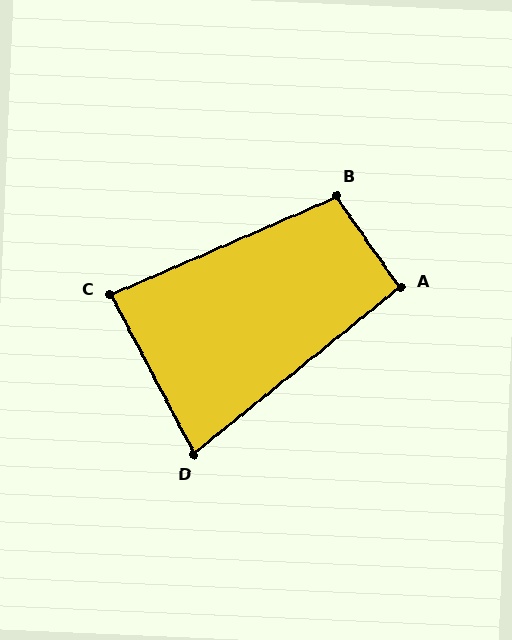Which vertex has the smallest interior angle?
D, at approximately 79 degrees.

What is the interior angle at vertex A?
Approximately 94 degrees (approximately right).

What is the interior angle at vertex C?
Approximately 86 degrees (approximately right).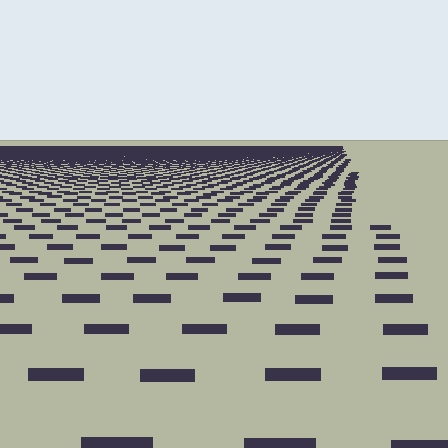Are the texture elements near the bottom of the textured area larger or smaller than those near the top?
Larger. Near the bottom, elements are closer to the viewer and appear at a bigger on-screen size.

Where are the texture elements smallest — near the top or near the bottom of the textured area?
Near the top.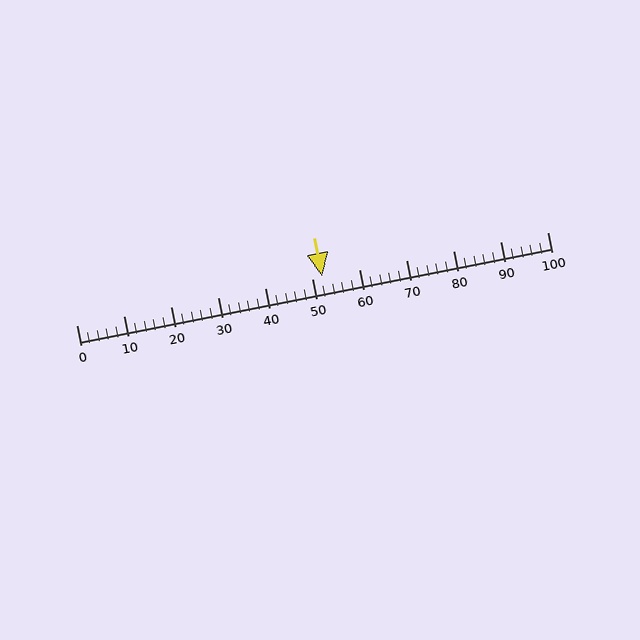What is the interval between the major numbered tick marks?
The major tick marks are spaced 10 units apart.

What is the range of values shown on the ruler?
The ruler shows values from 0 to 100.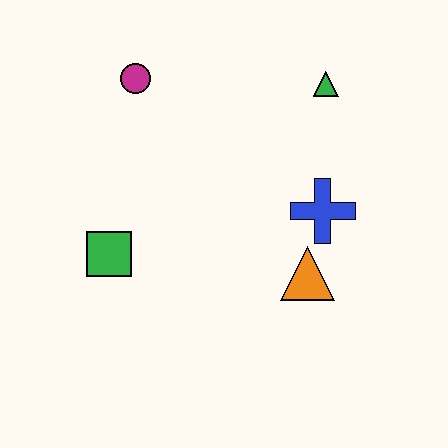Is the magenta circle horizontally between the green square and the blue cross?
Yes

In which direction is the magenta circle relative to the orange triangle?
The magenta circle is above the orange triangle.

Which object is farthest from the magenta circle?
The orange triangle is farthest from the magenta circle.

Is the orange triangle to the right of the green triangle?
No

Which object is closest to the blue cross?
The orange triangle is closest to the blue cross.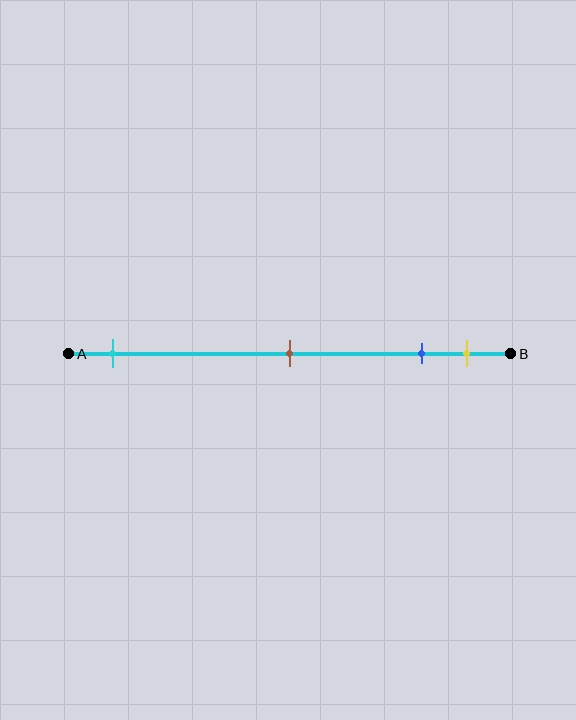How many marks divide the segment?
There are 4 marks dividing the segment.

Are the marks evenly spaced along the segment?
No, the marks are not evenly spaced.